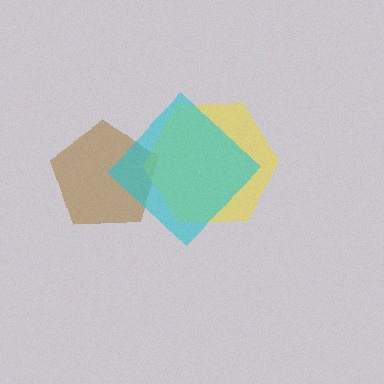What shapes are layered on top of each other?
The layered shapes are: a brown pentagon, a yellow hexagon, a cyan diamond.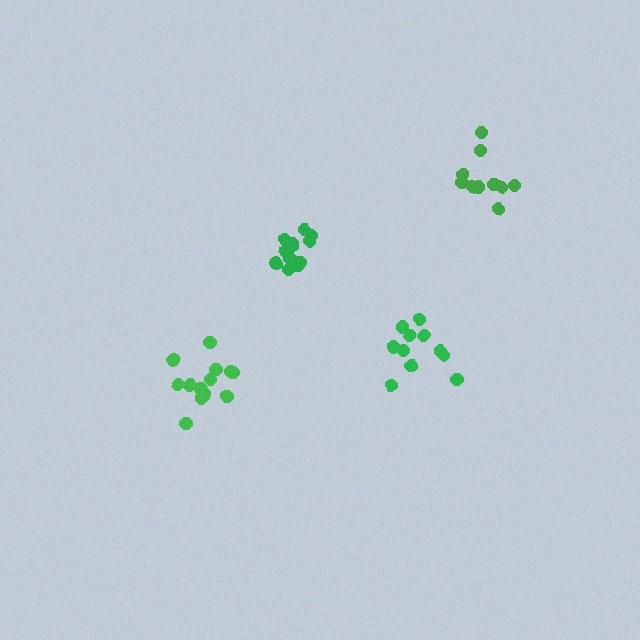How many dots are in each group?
Group 1: 14 dots, Group 2: 11 dots, Group 3: 10 dots, Group 4: 14 dots (49 total).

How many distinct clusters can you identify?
There are 4 distinct clusters.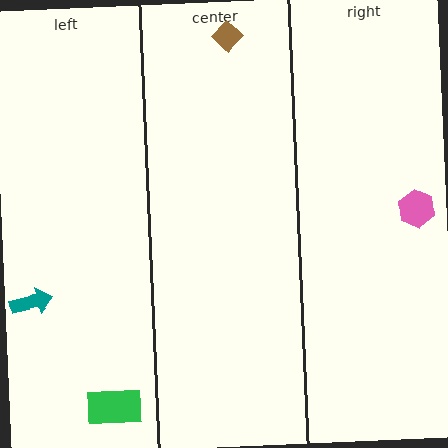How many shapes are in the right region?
1.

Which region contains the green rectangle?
The left region.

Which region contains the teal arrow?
The left region.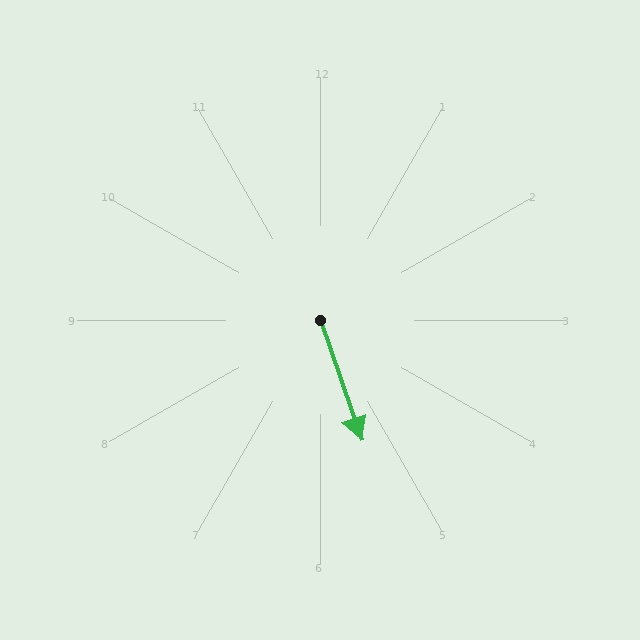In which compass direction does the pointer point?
South.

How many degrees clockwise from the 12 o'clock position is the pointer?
Approximately 161 degrees.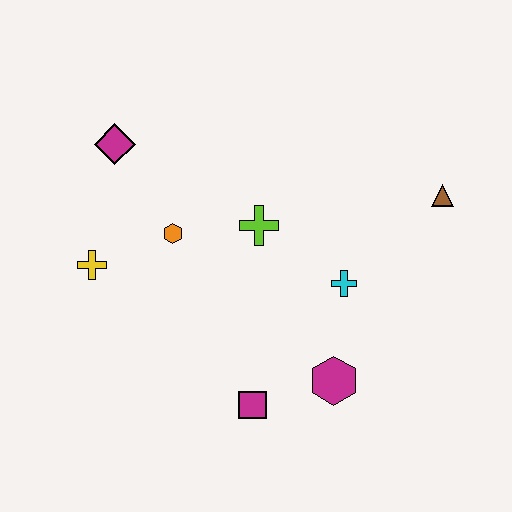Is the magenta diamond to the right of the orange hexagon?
No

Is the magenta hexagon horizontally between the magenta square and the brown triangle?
Yes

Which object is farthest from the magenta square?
The magenta diamond is farthest from the magenta square.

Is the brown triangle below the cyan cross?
No